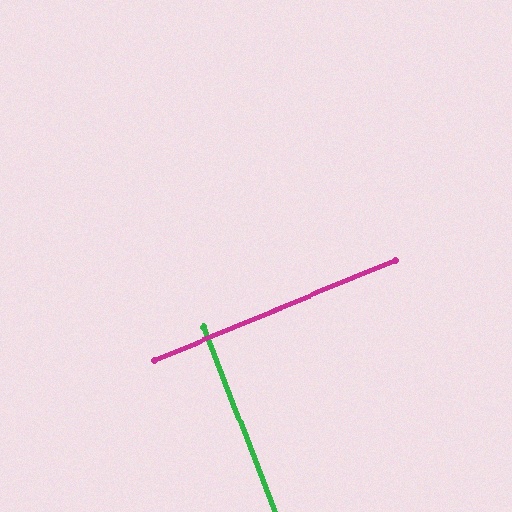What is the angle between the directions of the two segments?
Approximately 89 degrees.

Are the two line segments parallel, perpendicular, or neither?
Perpendicular — they meet at approximately 89°.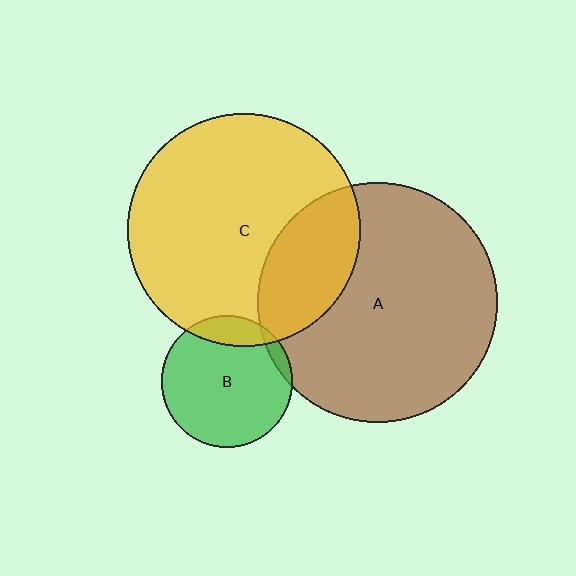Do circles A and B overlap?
Yes.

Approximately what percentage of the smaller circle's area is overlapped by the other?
Approximately 5%.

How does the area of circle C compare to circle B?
Approximately 3.1 times.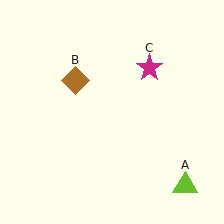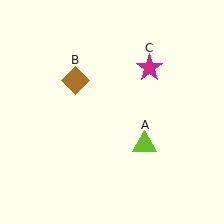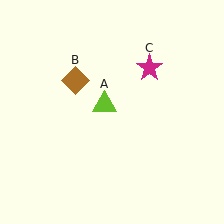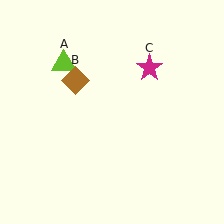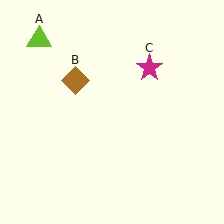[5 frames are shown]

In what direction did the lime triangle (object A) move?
The lime triangle (object A) moved up and to the left.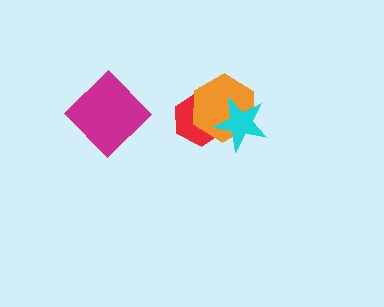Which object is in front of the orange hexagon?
The cyan star is in front of the orange hexagon.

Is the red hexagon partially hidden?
Yes, it is partially covered by another shape.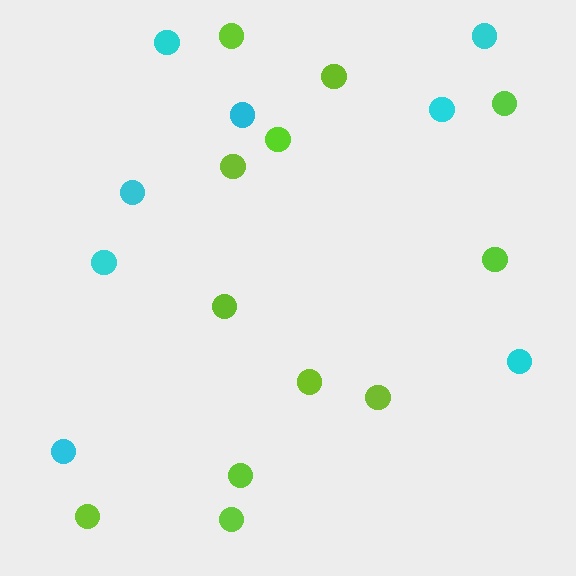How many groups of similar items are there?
There are 2 groups: one group of cyan circles (8) and one group of lime circles (12).